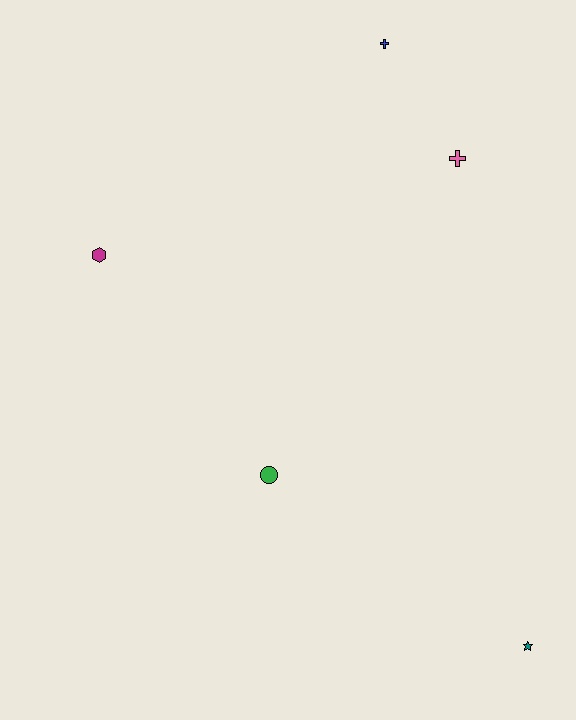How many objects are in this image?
There are 5 objects.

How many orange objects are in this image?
There are no orange objects.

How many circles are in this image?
There is 1 circle.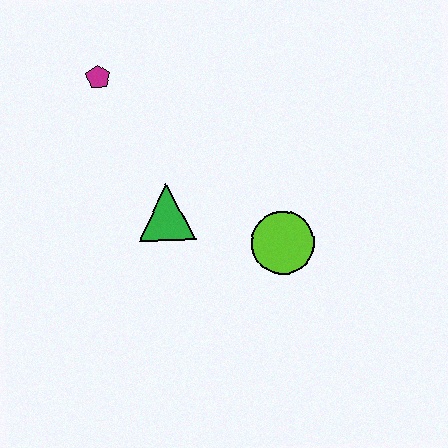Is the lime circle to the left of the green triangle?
No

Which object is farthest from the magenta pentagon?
The lime circle is farthest from the magenta pentagon.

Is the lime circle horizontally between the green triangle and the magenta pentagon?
No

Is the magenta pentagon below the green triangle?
No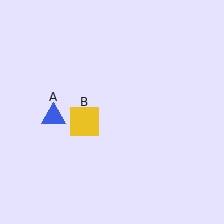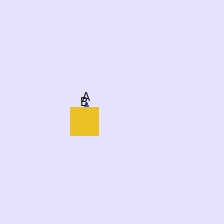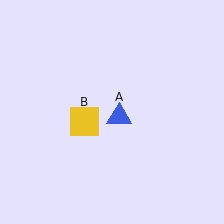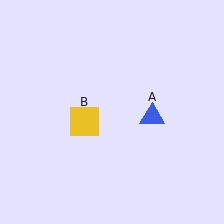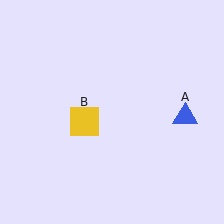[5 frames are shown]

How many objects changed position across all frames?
1 object changed position: blue triangle (object A).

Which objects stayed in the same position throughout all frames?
Yellow square (object B) remained stationary.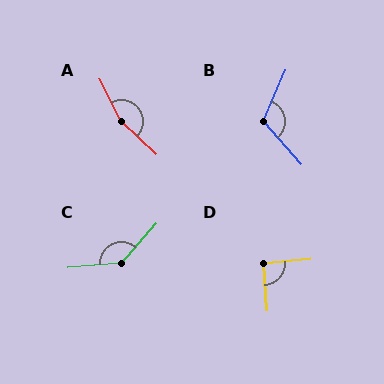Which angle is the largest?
A, at approximately 160 degrees.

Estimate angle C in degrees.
Approximately 136 degrees.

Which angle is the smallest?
D, at approximately 92 degrees.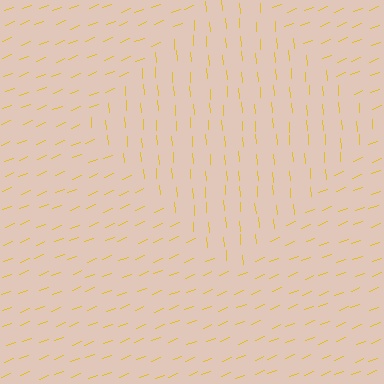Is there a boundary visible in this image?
Yes, there is a texture boundary formed by a change in line orientation.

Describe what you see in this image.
The image is filled with small yellow line segments. A diamond region in the image has lines oriented differently from the surrounding lines, creating a visible texture boundary.